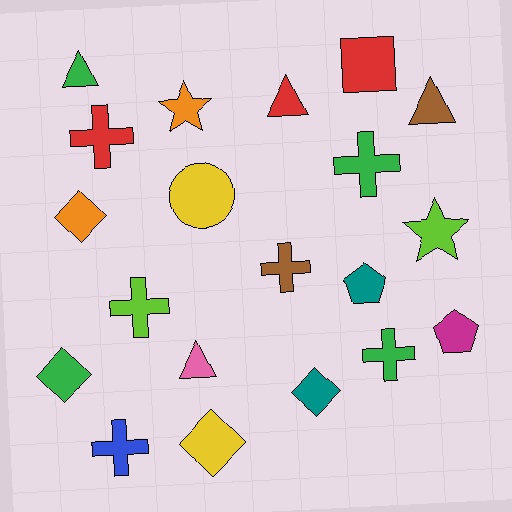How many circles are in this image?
There is 1 circle.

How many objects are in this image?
There are 20 objects.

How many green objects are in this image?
There are 4 green objects.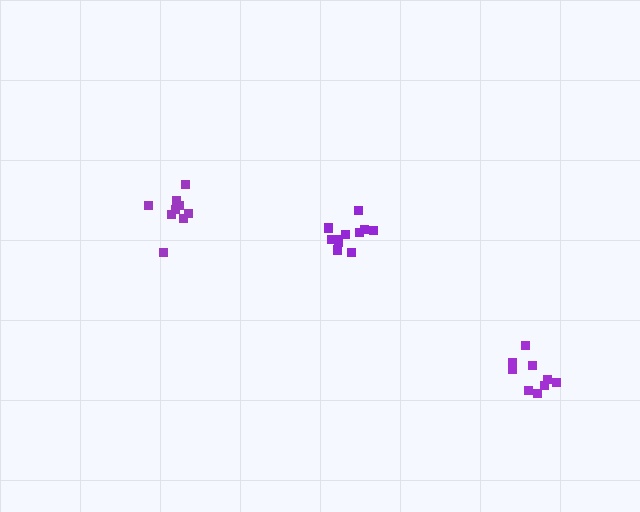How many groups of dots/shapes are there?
There are 3 groups.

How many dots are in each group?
Group 1: 9 dots, Group 2: 11 dots, Group 3: 9 dots (29 total).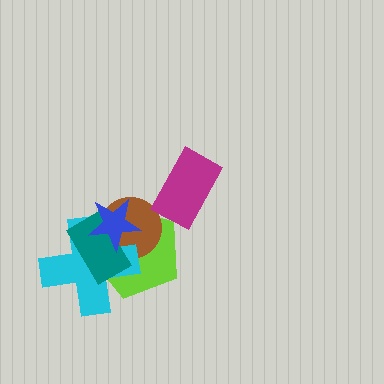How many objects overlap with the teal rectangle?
4 objects overlap with the teal rectangle.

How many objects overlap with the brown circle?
4 objects overlap with the brown circle.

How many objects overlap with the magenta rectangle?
0 objects overlap with the magenta rectangle.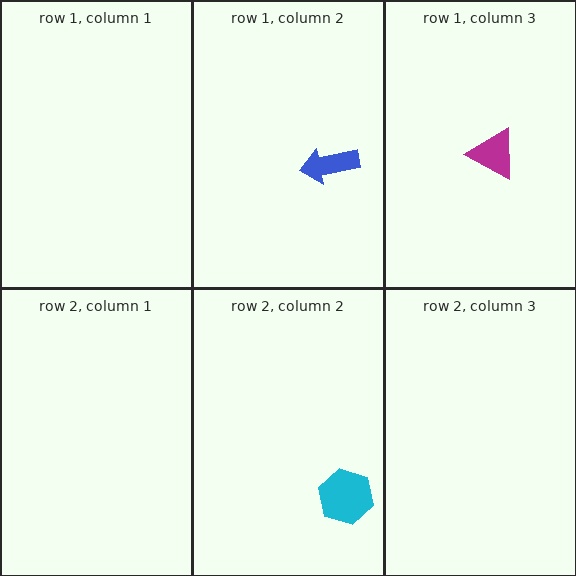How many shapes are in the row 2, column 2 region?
1.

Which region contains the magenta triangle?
The row 1, column 3 region.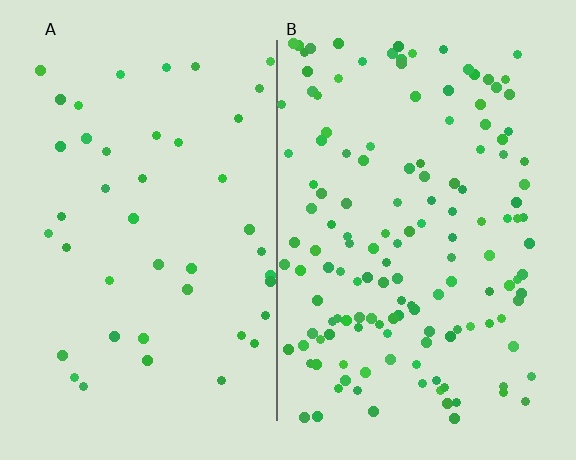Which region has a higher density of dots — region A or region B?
B (the right).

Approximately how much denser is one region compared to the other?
Approximately 3.2× — region B over region A.